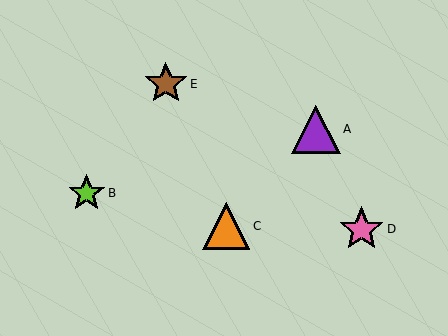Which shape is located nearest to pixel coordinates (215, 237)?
The orange triangle (labeled C) at (226, 226) is nearest to that location.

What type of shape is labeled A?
Shape A is a purple triangle.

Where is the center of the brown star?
The center of the brown star is at (166, 84).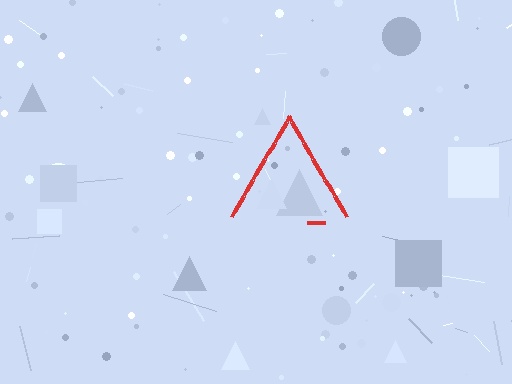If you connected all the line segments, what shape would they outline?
They would outline a triangle.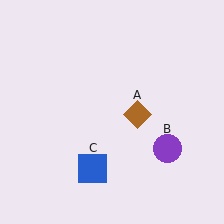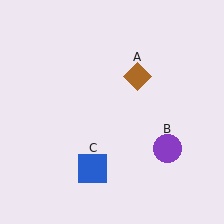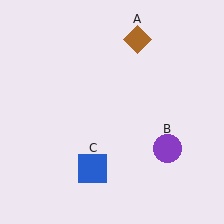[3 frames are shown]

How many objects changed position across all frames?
1 object changed position: brown diamond (object A).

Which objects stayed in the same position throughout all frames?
Purple circle (object B) and blue square (object C) remained stationary.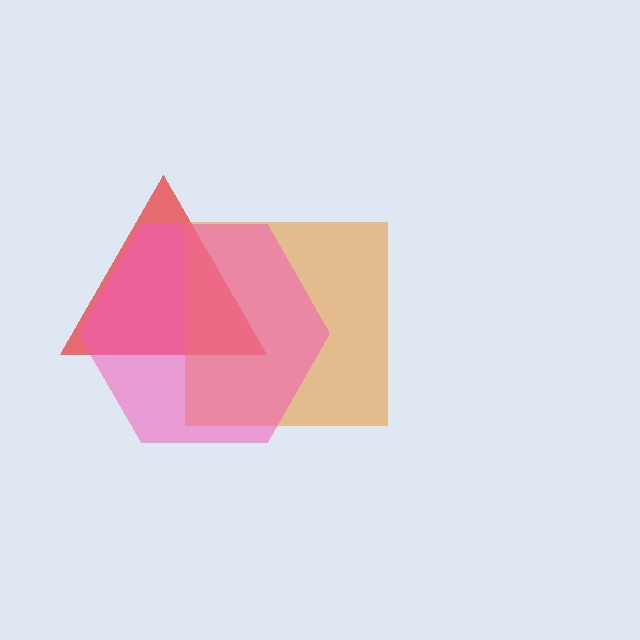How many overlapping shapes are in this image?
There are 3 overlapping shapes in the image.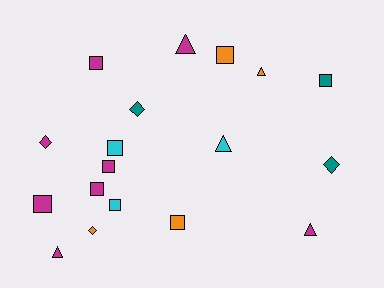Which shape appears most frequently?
Square, with 9 objects.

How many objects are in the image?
There are 18 objects.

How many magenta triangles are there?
There are 3 magenta triangles.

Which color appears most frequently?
Magenta, with 8 objects.